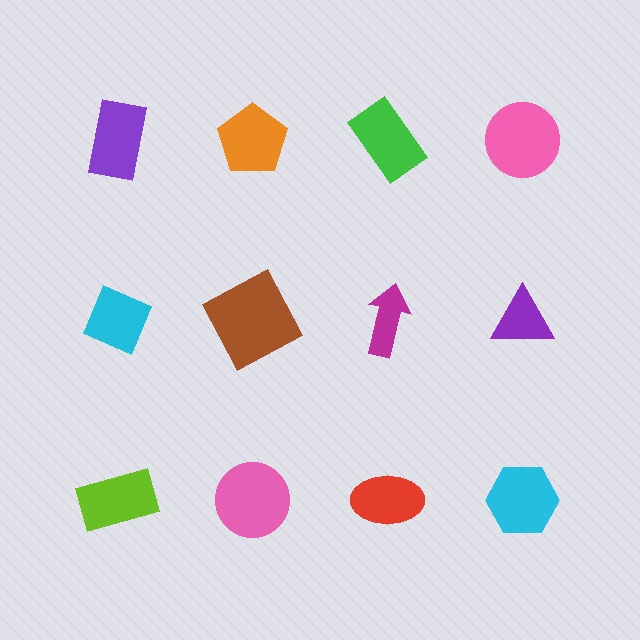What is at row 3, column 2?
A pink circle.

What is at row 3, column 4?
A cyan hexagon.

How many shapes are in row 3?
4 shapes.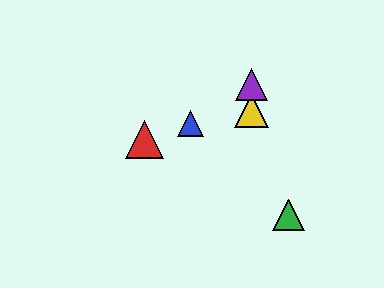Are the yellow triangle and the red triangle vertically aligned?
No, the yellow triangle is at x≈252 and the red triangle is at x≈144.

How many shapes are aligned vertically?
2 shapes (the yellow triangle, the purple triangle) are aligned vertically.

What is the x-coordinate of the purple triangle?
The purple triangle is at x≈252.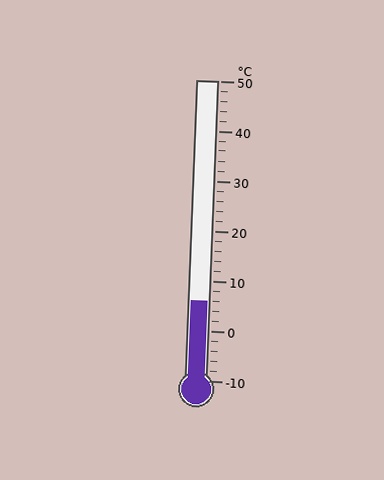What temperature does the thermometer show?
The thermometer shows approximately 6°C.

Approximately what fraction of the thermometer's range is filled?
The thermometer is filled to approximately 25% of its range.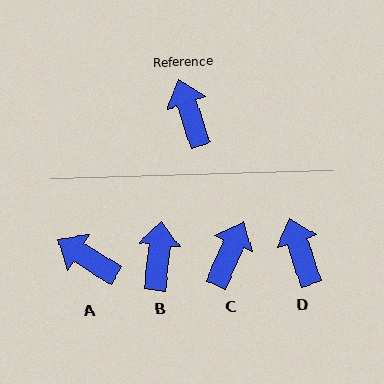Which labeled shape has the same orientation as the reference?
D.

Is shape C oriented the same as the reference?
No, it is off by about 42 degrees.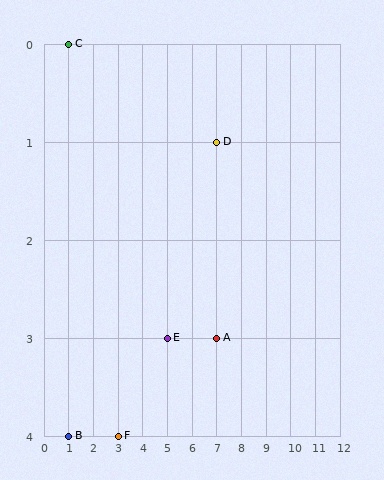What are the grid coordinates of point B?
Point B is at grid coordinates (1, 4).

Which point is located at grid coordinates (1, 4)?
Point B is at (1, 4).